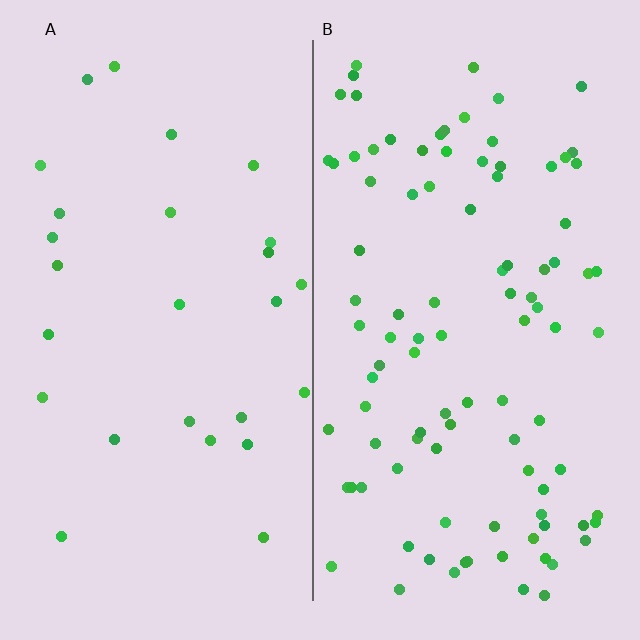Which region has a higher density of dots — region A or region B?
B (the right).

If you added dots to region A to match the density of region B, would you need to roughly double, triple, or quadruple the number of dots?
Approximately quadruple.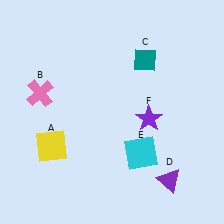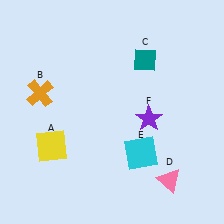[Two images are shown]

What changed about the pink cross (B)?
In Image 1, B is pink. In Image 2, it changed to orange.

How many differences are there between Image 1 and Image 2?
There are 2 differences between the two images.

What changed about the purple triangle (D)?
In Image 1, D is purple. In Image 2, it changed to pink.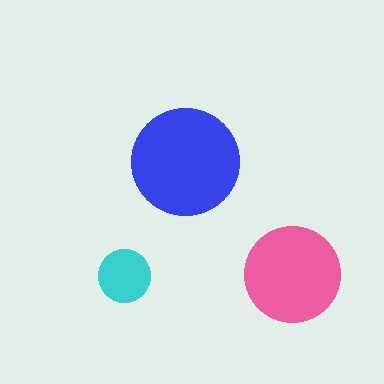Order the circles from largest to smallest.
the blue one, the pink one, the cyan one.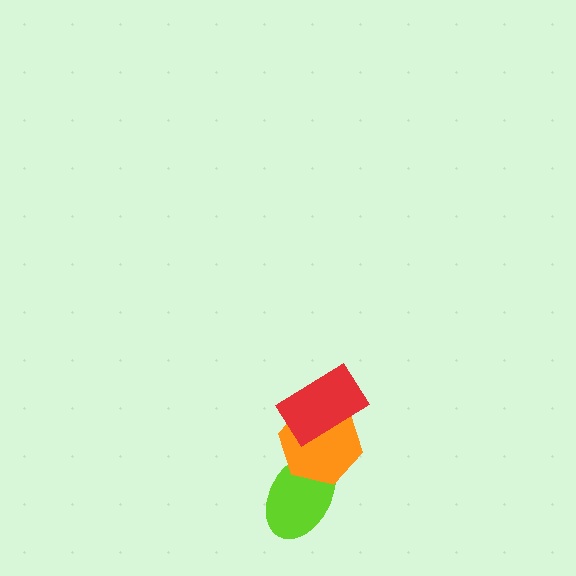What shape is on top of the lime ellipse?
The orange hexagon is on top of the lime ellipse.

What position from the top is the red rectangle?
The red rectangle is 1st from the top.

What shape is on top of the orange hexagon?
The red rectangle is on top of the orange hexagon.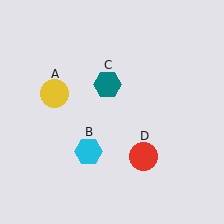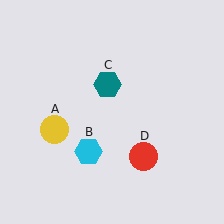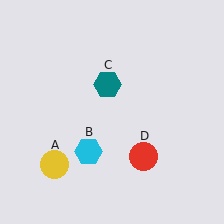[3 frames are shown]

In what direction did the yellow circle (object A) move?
The yellow circle (object A) moved down.